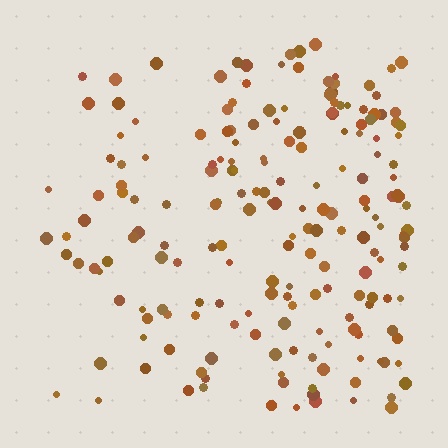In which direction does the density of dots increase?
From left to right, with the right side densest.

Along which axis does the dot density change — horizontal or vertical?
Horizontal.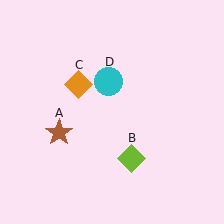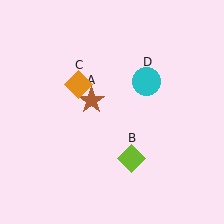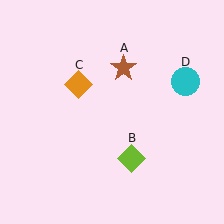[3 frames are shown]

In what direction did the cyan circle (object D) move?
The cyan circle (object D) moved right.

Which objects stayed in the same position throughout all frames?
Lime diamond (object B) and orange diamond (object C) remained stationary.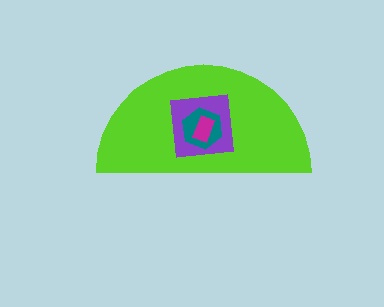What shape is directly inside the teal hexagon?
The magenta rectangle.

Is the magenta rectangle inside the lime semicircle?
Yes.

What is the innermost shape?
The magenta rectangle.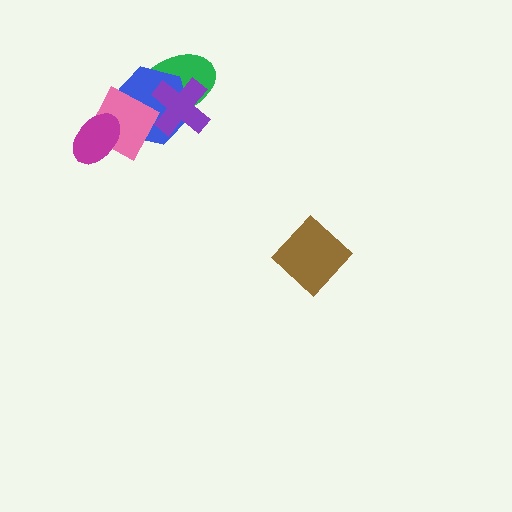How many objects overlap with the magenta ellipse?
1 object overlaps with the magenta ellipse.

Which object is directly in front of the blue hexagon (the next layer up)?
The pink diamond is directly in front of the blue hexagon.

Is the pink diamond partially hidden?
Yes, it is partially covered by another shape.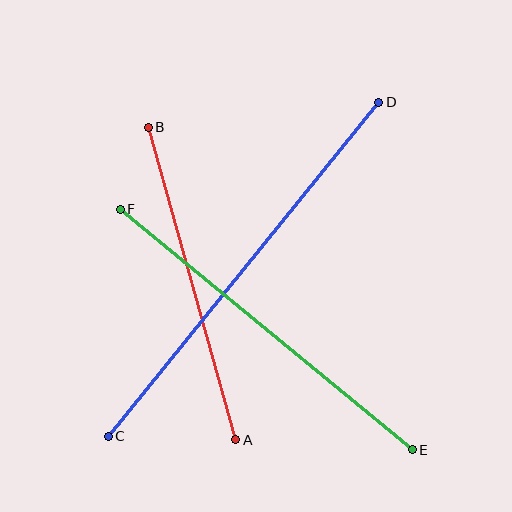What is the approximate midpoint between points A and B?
The midpoint is at approximately (192, 284) pixels.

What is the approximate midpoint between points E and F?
The midpoint is at approximately (266, 329) pixels.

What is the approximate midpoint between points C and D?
The midpoint is at approximately (244, 269) pixels.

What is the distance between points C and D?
The distance is approximately 430 pixels.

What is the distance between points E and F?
The distance is approximately 378 pixels.